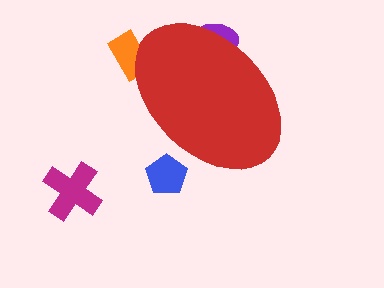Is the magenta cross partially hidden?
No, the magenta cross is fully visible.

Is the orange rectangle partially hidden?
Yes, the orange rectangle is partially hidden behind the red ellipse.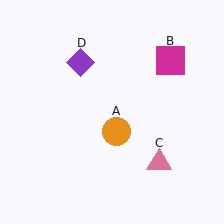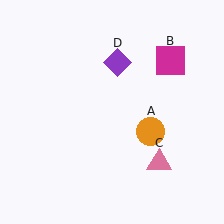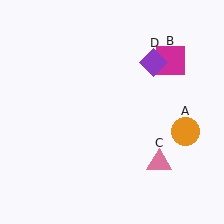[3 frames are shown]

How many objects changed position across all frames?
2 objects changed position: orange circle (object A), purple diamond (object D).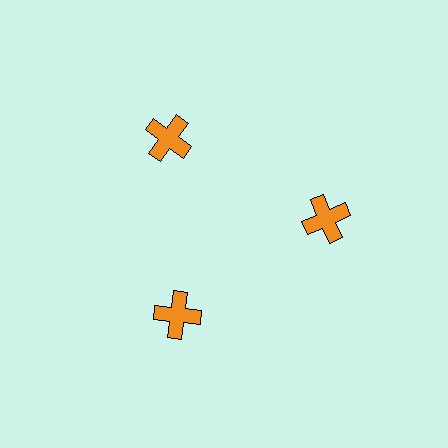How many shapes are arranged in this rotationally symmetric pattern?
There are 3 shapes, arranged in 3 groups of 1.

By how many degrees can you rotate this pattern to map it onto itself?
The pattern maps onto itself every 120 degrees of rotation.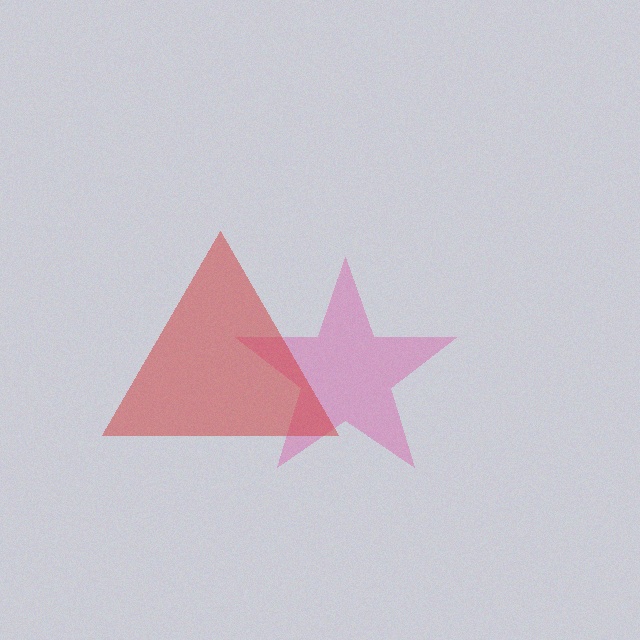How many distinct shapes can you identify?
There are 2 distinct shapes: a pink star, a red triangle.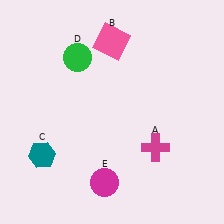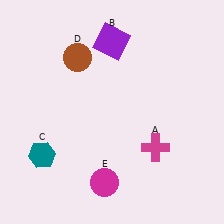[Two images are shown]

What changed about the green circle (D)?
In Image 1, D is green. In Image 2, it changed to brown.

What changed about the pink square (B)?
In Image 1, B is pink. In Image 2, it changed to purple.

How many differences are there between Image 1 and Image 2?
There are 2 differences between the two images.